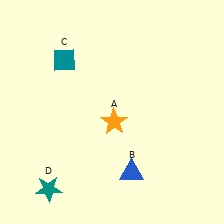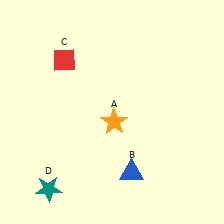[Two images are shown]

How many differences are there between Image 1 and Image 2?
There is 1 difference between the two images.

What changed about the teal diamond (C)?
In Image 1, C is teal. In Image 2, it changed to red.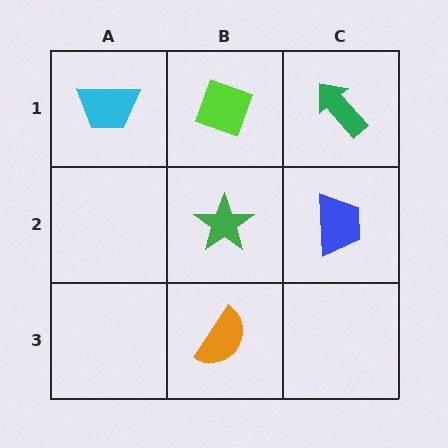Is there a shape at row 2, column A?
No, that cell is empty.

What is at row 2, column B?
A green star.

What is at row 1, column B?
A lime diamond.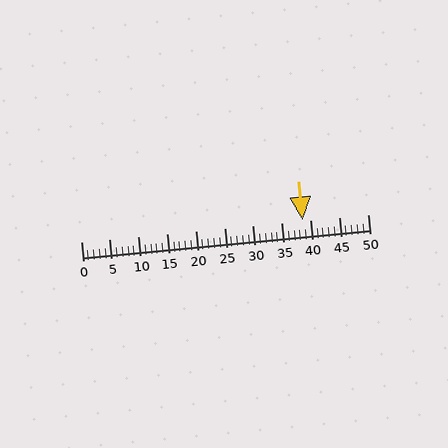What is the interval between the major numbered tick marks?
The major tick marks are spaced 5 units apart.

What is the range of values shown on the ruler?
The ruler shows values from 0 to 50.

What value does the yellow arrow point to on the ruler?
The yellow arrow points to approximately 39.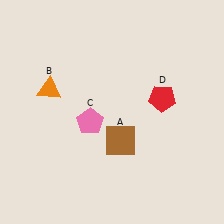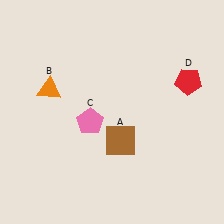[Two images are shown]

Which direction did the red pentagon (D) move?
The red pentagon (D) moved right.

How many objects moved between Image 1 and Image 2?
1 object moved between the two images.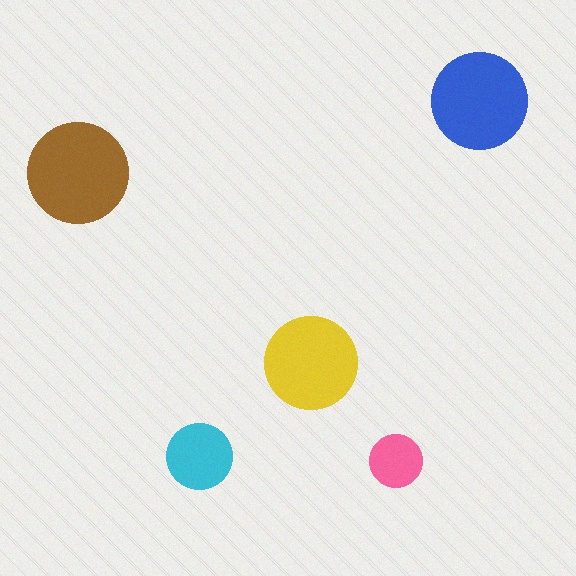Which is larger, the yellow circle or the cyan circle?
The yellow one.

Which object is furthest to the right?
The blue circle is rightmost.